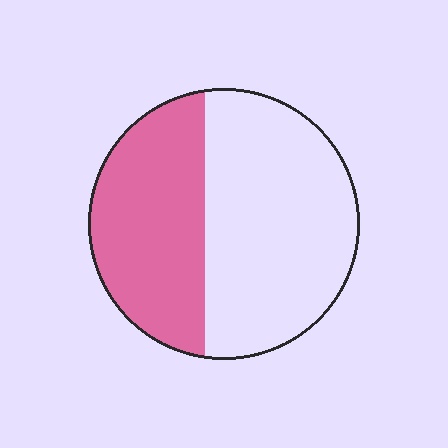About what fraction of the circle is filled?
About two fifths (2/5).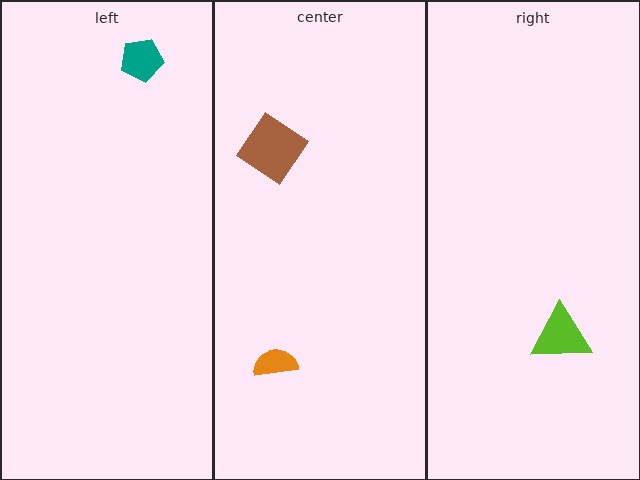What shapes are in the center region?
The brown diamond, the orange semicircle.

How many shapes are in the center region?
2.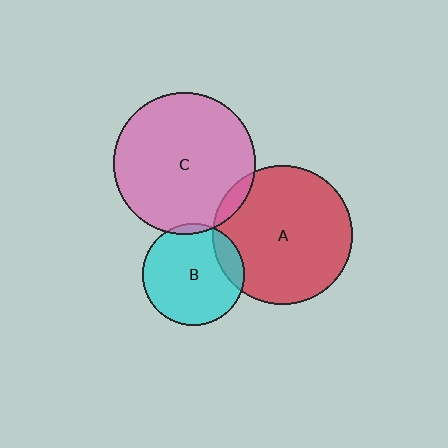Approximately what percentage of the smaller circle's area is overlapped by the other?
Approximately 5%.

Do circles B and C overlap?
Yes.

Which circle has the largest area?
Circle C (pink).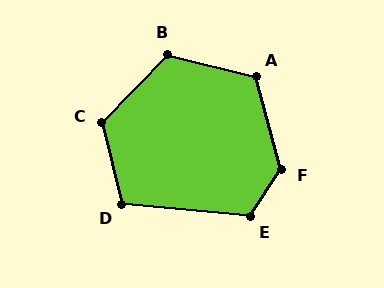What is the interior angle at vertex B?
Approximately 120 degrees (obtuse).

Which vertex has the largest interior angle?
F, at approximately 131 degrees.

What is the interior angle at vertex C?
Approximately 122 degrees (obtuse).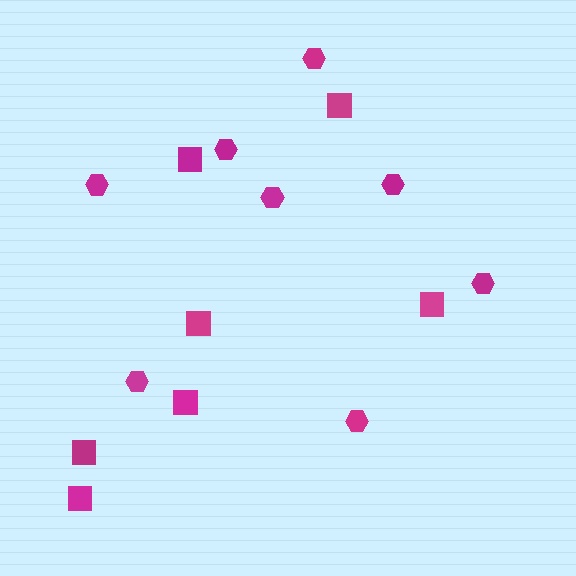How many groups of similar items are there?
There are 2 groups: one group of squares (7) and one group of hexagons (8).